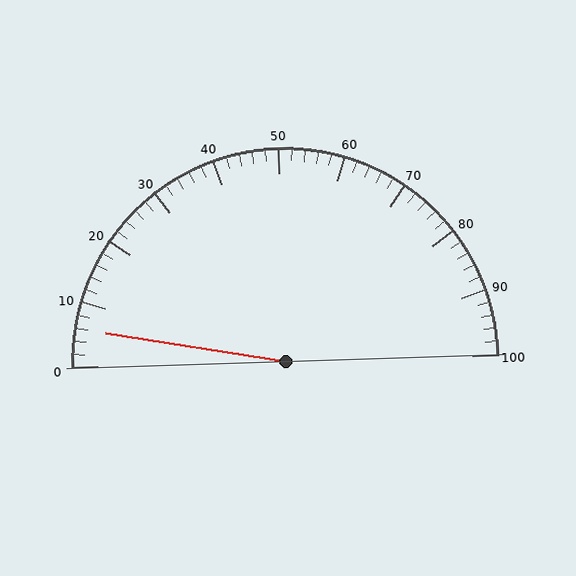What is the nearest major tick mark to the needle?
The nearest major tick mark is 10.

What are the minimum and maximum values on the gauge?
The gauge ranges from 0 to 100.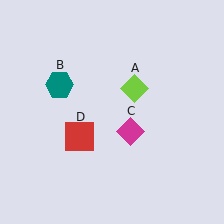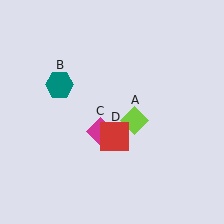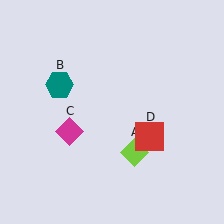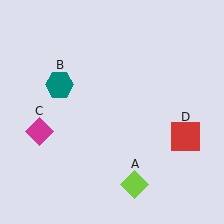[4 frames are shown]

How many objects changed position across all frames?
3 objects changed position: lime diamond (object A), magenta diamond (object C), red square (object D).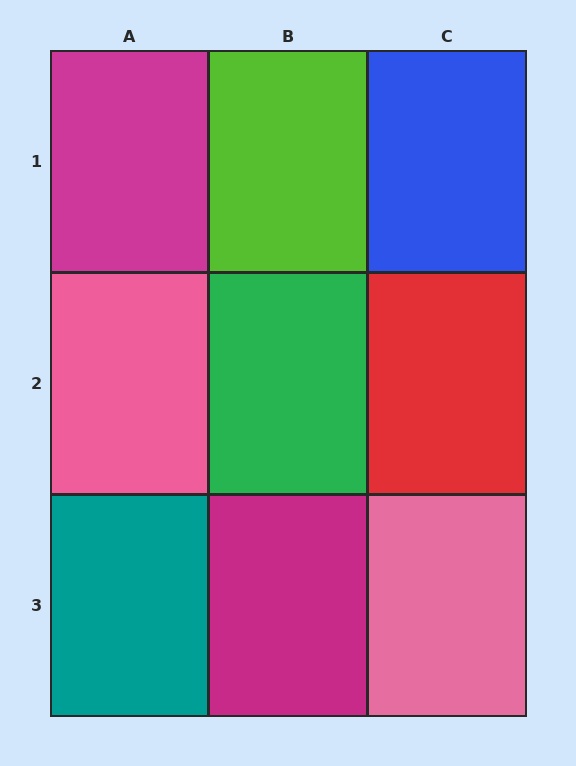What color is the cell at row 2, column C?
Red.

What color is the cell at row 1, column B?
Lime.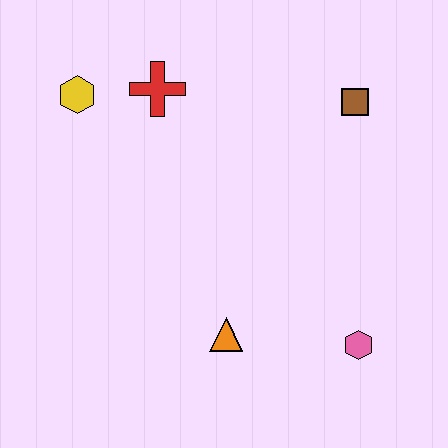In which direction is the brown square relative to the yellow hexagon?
The brown square is to the right of the yellow hexagon.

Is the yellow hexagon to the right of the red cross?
No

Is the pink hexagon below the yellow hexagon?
Yes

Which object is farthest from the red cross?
The pink hexagon is farthest from the red cross.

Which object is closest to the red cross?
The yellow hexagon is closest to the red cross.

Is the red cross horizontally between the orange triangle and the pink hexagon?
No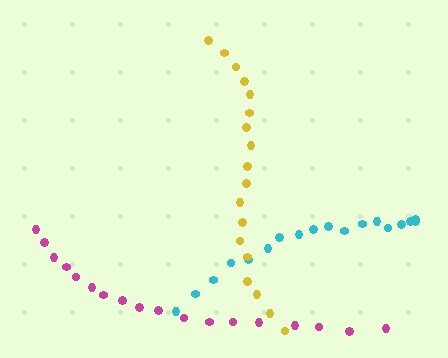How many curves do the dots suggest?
There are 3 distinct paths.